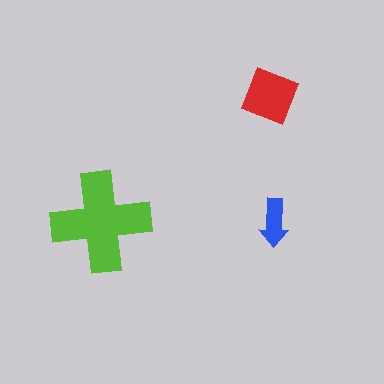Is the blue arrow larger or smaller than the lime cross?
Smaller.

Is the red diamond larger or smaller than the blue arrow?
Larger.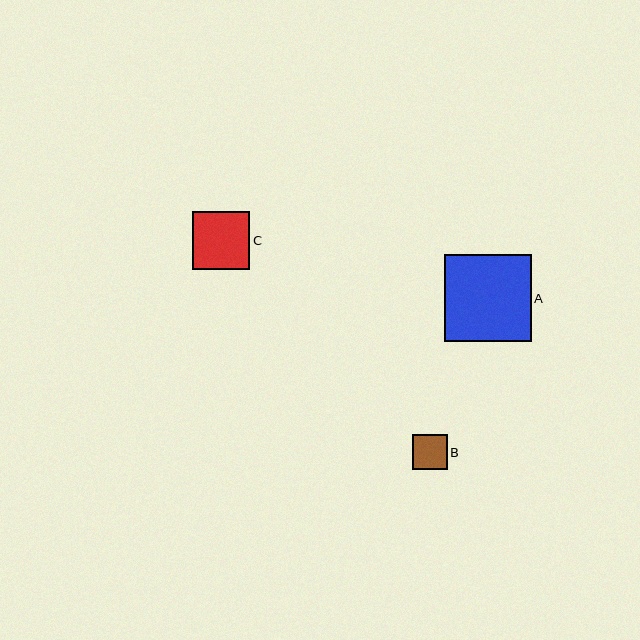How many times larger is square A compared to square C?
Square A is approximately 1.5 times the size of square C.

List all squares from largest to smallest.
From largest to smallest: A, C, B.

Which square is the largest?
Square A is the largest with a size of approximately 87 pixels.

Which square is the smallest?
Square B is the smallest with a size of approximately 35 pixels.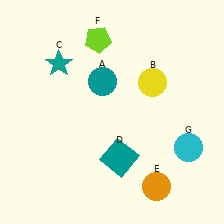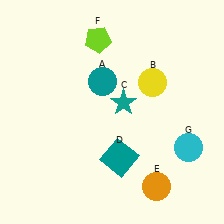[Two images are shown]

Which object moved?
The teal star (C) moved right.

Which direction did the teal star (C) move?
The teal star (C) moved right.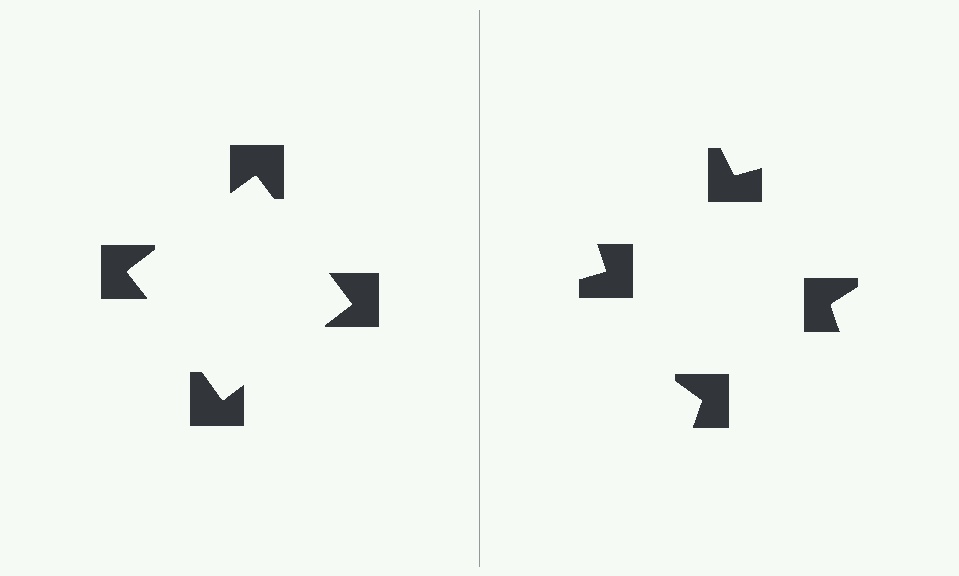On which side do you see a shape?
An illusory square appears on the left side. On the right side the wedge cuts are rotated, so no coherent shape forms.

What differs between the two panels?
The notched squares are positioned identically on both sides; only the wedge orientations differ. On the left they align to a square; on the right they are misaligned.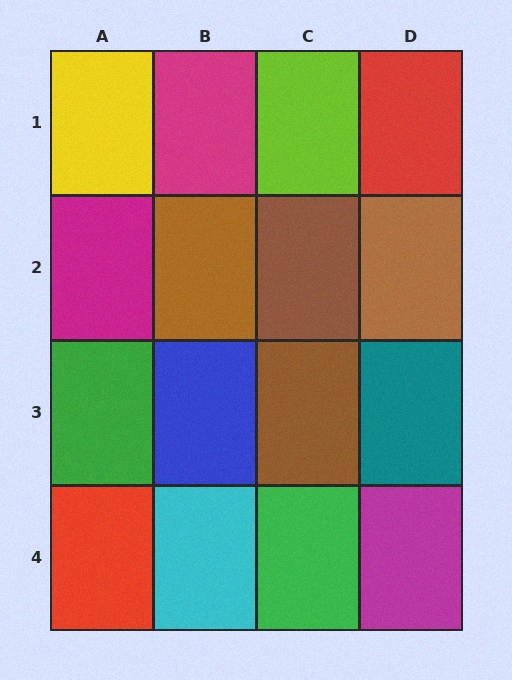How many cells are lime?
1 cell is lime.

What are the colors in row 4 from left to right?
Red, cyan, green, magenta.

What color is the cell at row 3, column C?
Brown.